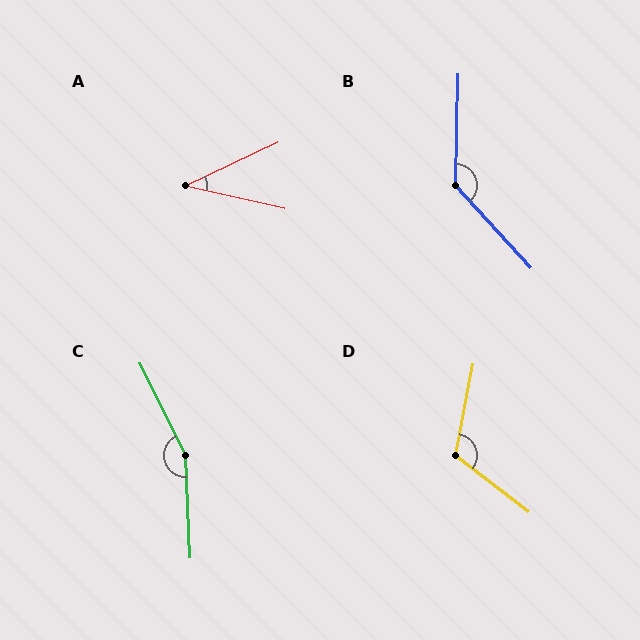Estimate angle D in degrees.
Approximately 117 degrees.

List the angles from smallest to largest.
A (38°), D (117°), B (136°), C (156°).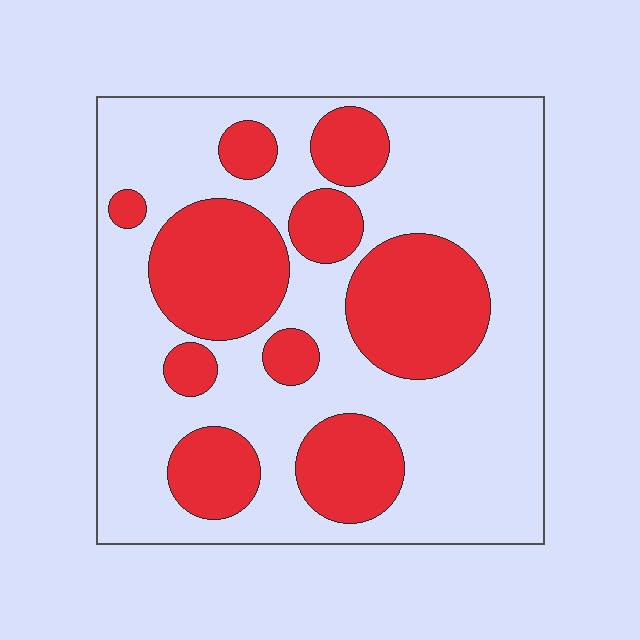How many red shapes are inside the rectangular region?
10.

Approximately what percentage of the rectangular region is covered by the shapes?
Approximately 35%.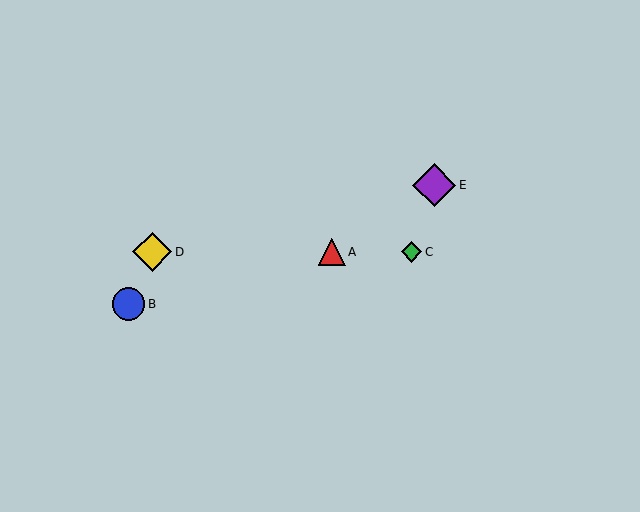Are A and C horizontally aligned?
Yes, both are at y≈252.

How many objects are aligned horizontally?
3 objects (A, C, D) are aligned horizontally.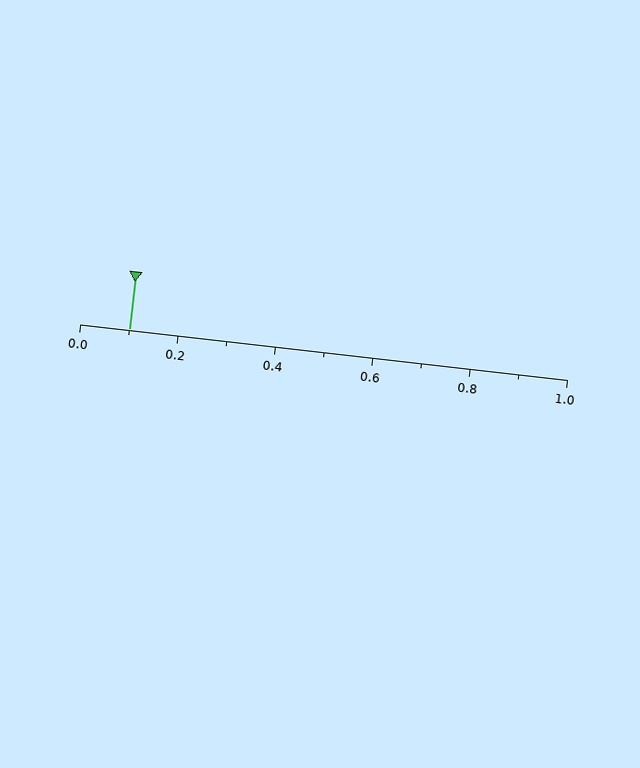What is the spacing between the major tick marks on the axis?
The major ticks are spaced 0.2 apart.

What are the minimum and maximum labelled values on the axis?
The axis runs from 0.0 to 1.0.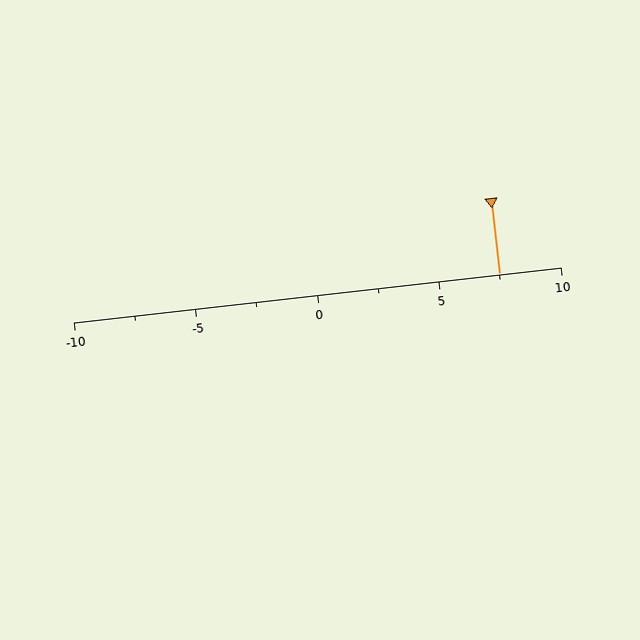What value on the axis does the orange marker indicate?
The marker indicates approximately 7.5.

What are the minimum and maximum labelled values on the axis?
The axis runs from -10 to 10.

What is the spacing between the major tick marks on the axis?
The major ticks are spaced 5 apart.